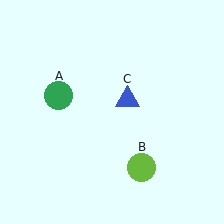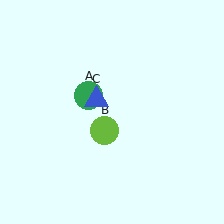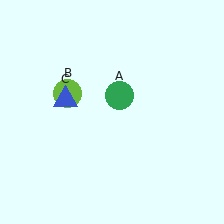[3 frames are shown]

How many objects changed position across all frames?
3 objects changed position: green circle (object A), lime circle (object B), blue triangle (object C).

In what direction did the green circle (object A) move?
The green circle (object A) moved right.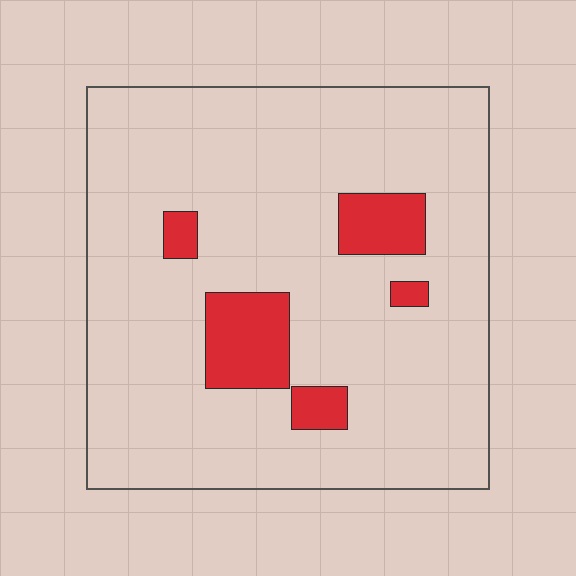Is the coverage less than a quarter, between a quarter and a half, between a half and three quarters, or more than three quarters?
Less than a quarter.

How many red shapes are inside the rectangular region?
5.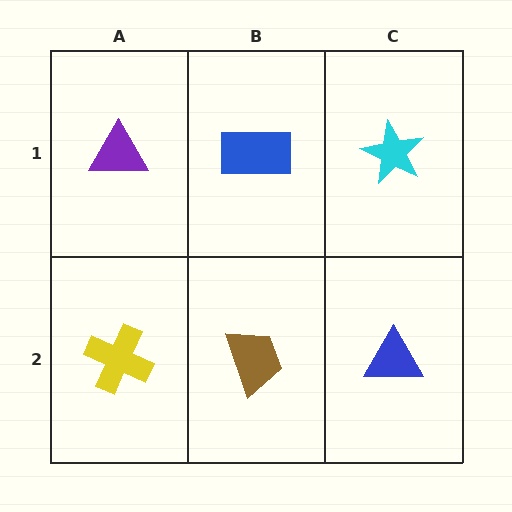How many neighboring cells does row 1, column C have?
2.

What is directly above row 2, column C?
A cyan star.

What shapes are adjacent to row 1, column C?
A blue triangle (row 2, column C), a blue rectangle (row 1, column B).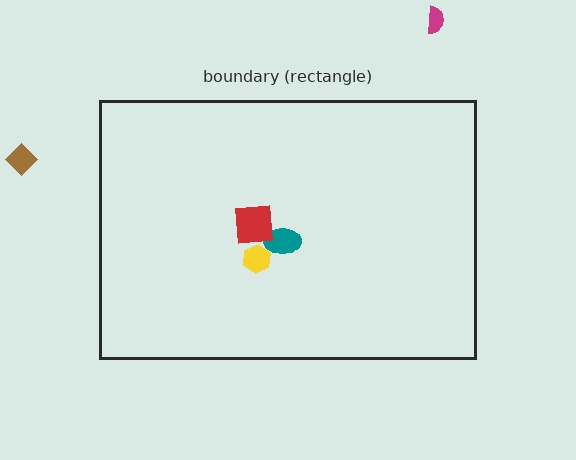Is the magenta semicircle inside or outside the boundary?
Outside.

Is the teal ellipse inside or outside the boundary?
Inside.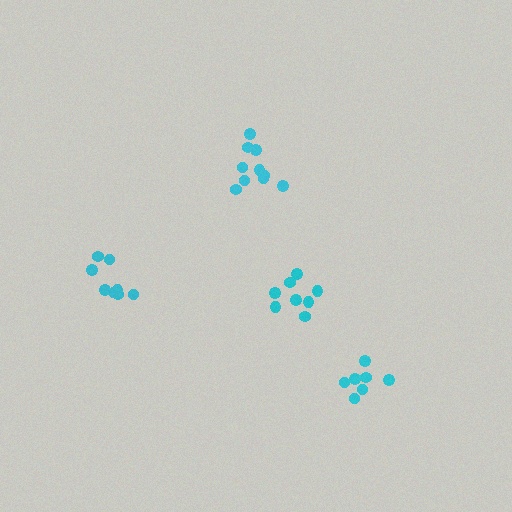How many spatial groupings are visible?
There are 4 spatial groupings.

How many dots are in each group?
Group 1: 8 dots, Group 2: 10 dots, Group 3: 8 dots, Group 4: 7 dots (33 total).